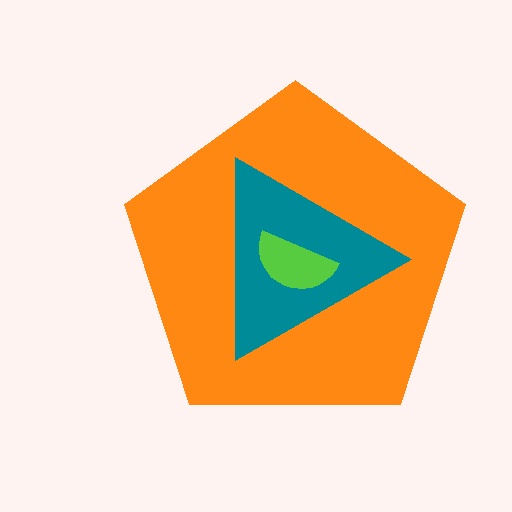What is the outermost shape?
The orange pentagon.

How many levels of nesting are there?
3.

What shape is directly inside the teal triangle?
The lime semicircle.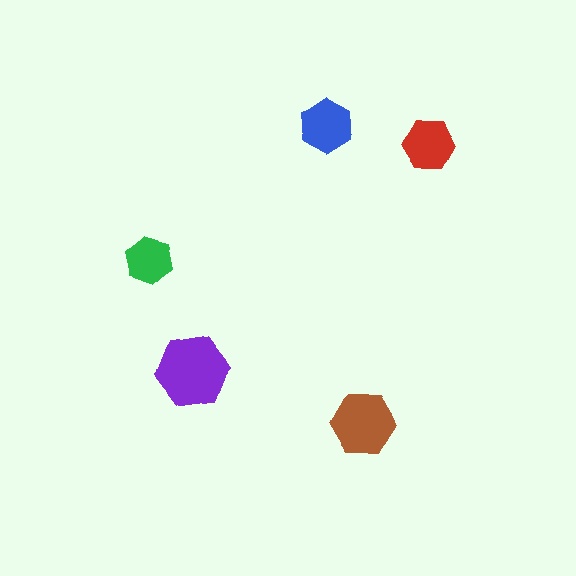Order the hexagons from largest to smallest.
the purple one, the brown one, the blue one, the red one, the green one.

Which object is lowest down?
The brown hexagon is bottommost.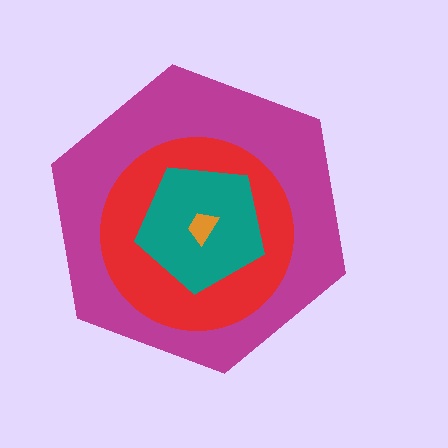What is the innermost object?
The orange trapezoid.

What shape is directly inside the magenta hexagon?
The red circle.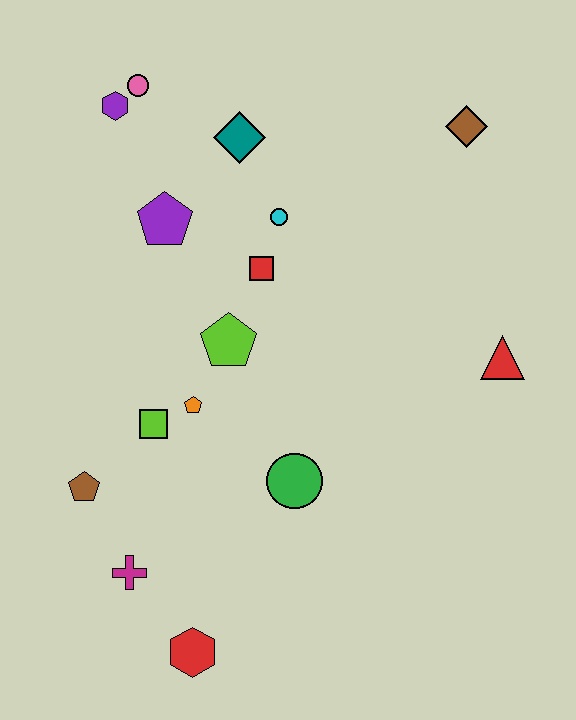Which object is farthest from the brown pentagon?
The brown diamond is farthest from the brown pentagon.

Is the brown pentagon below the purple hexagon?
Yes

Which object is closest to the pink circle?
The purple hexagon is closest to the pink circle.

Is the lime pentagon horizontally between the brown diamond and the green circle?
No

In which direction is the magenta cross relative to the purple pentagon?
The magenta cross is below the purple pentagon.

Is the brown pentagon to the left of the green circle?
Yes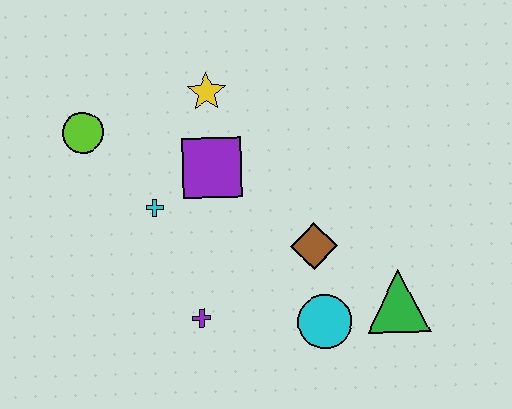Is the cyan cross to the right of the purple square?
No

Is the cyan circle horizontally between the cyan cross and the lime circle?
No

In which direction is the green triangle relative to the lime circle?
The green triangle is to the right of the lime circle.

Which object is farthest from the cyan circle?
The lime circle is farthest from the cyan circle.